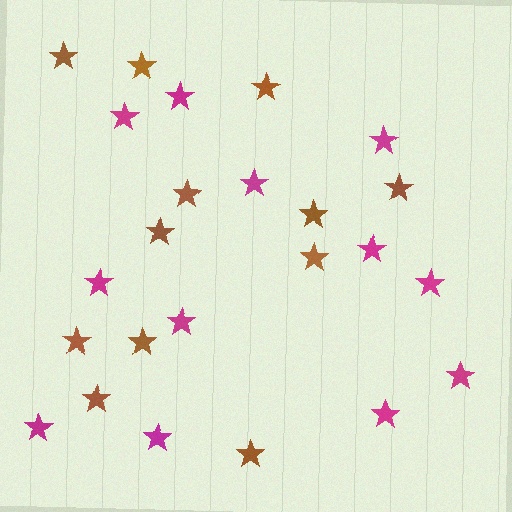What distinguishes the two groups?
There are 2 groups: one group of brown stars (12) and one group of magenta stars (12).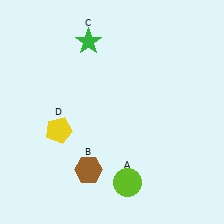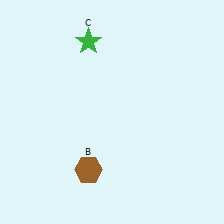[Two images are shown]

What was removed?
The yellow pentagon (D), the lime circle (A) were removed in Image 2.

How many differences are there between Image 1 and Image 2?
There are 2 differences between the two images.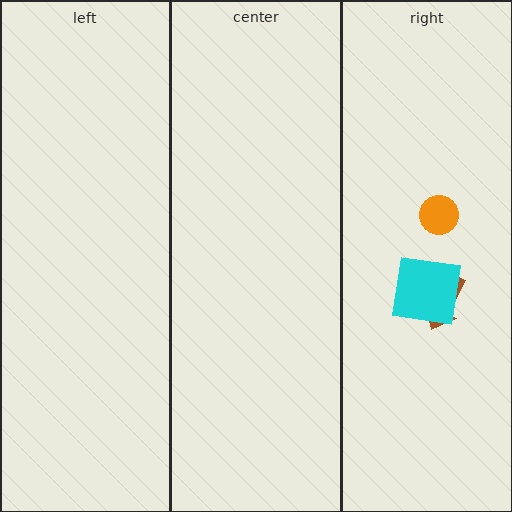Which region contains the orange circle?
The right region.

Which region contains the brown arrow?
The right region.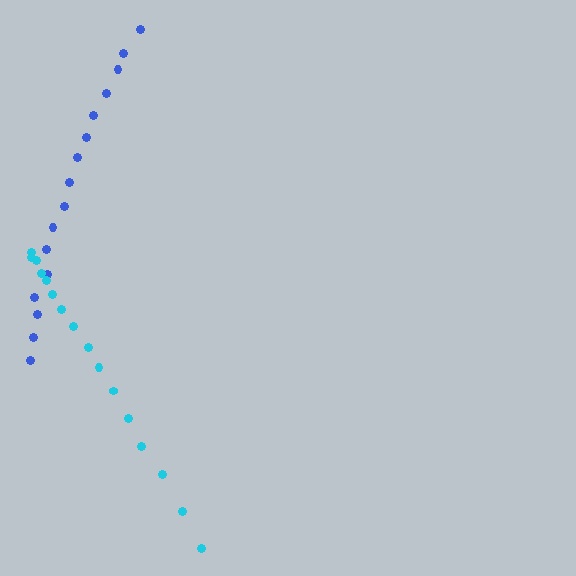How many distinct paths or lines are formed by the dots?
There are 2 distinct paths.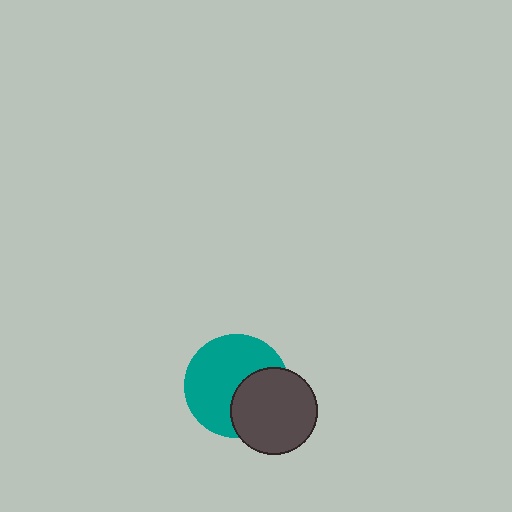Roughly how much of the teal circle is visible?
About half of it is visible (roughly 64%).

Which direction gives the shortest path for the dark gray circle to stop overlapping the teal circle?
Moving toward the lower-right gives the shortest separation.